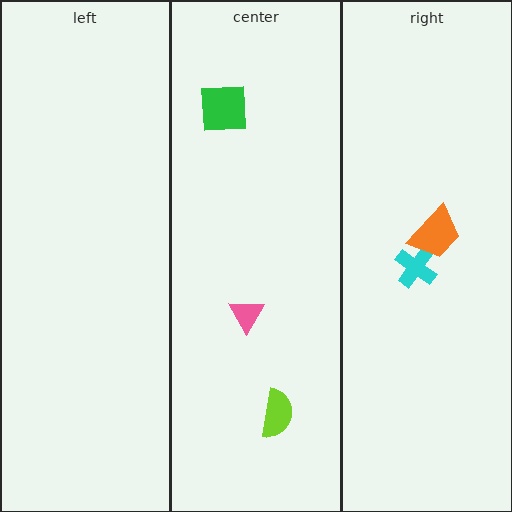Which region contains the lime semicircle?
The center region.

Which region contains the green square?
The center region.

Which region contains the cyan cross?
The right region.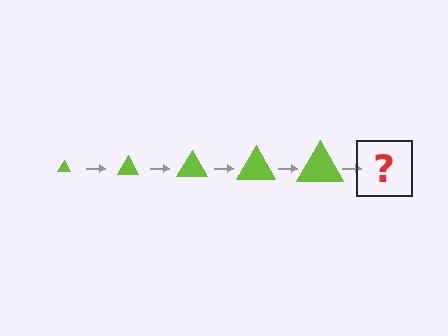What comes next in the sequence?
The next element should be a lime triangle, larger than the previous one.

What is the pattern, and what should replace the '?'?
The pattern is that the triangle gets progressively larger each step. The '?' should be a lime triangle, larger than the previous one.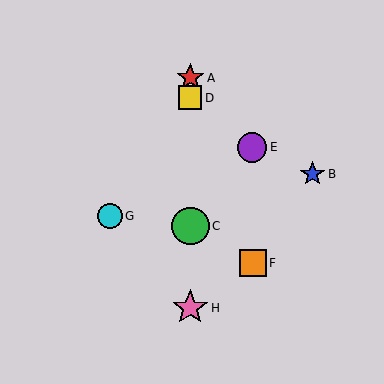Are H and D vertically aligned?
Yes, both are at x≈190.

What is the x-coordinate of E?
Object E is at x≈252.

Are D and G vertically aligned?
No, D is at x≈190 and G is at x≈110.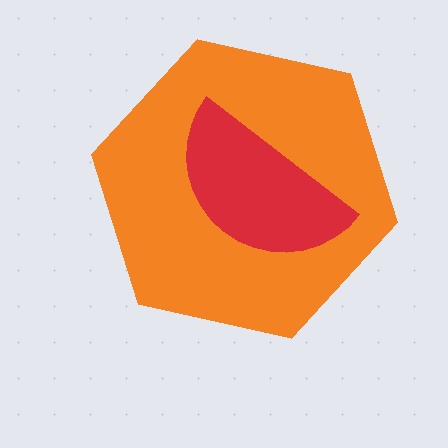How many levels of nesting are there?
2.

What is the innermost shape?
The red semicircle.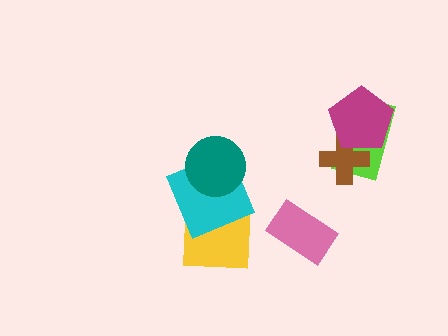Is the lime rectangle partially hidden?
Yes, it is partially covered by another shape.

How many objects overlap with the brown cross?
2 objects overlap with the brown cross.